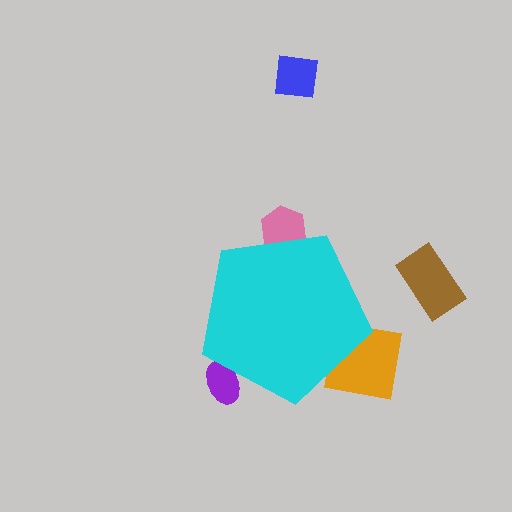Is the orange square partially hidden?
Yes, the orange square is partially hidden behind the cyan pentagon.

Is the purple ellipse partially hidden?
Yes, the purple ellipse is partially hidden behind the cyan pentagon.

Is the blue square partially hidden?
No, the blue square is fully visible.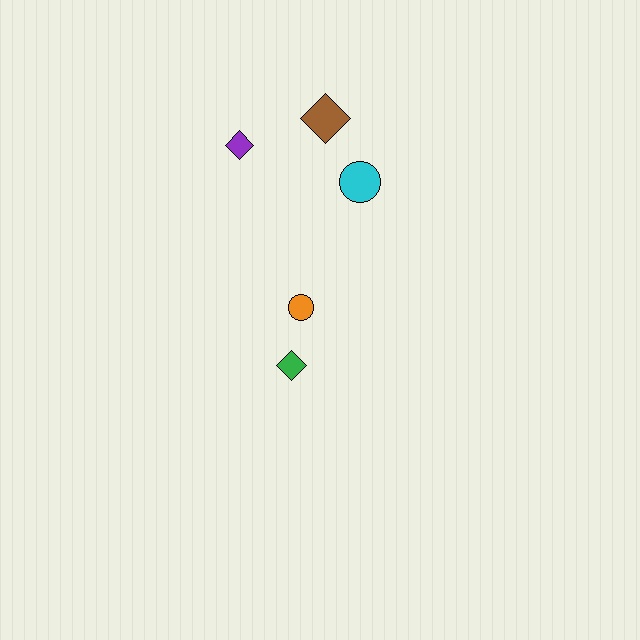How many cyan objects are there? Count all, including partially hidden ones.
There is 1 cyan object.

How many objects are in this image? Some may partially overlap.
There are 5 objects.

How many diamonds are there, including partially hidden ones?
There are 3 diamonds.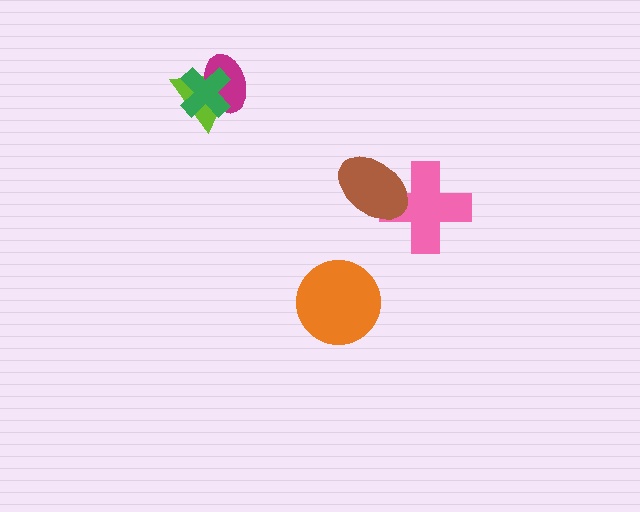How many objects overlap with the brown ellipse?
1 object overlaps with the brown ellipse.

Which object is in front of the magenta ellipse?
The green cross is in front of the magenta ellipse.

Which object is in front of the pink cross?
The brown ellipse is in front of the pink cross.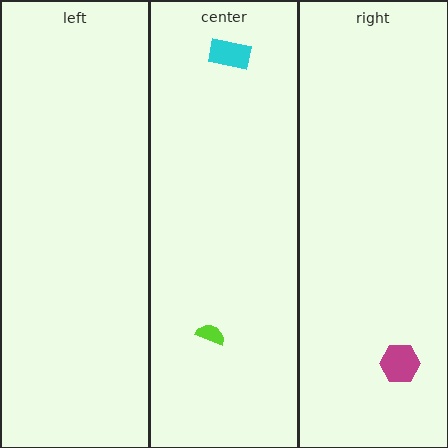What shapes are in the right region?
The magenta hexagon.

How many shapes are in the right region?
1.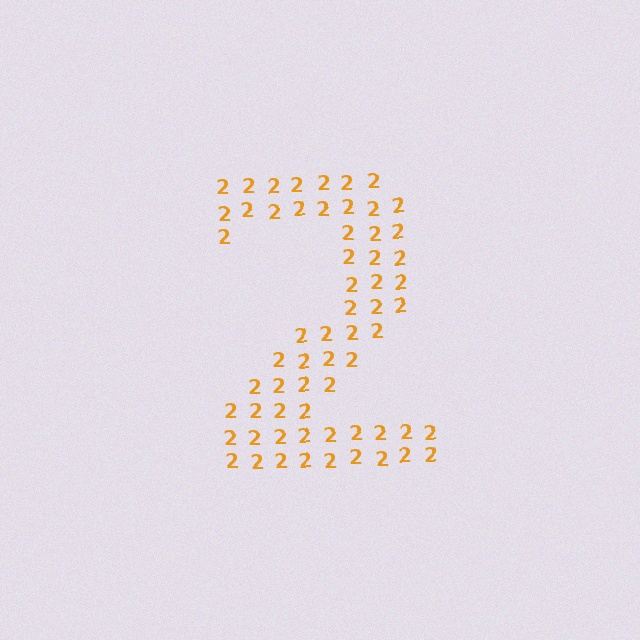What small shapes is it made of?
It is made of small digit 2's.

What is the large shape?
The large shape is the digit 2.